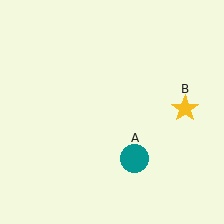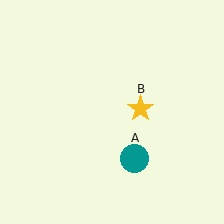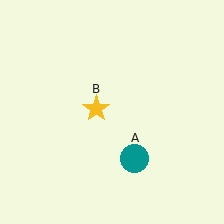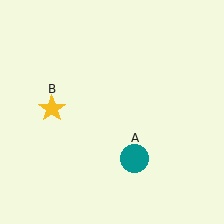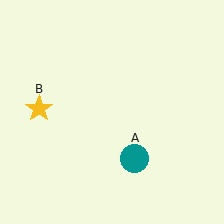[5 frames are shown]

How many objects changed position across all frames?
1 object changed position: yellow star (object B).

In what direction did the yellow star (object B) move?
The yellow star (object B) moved left.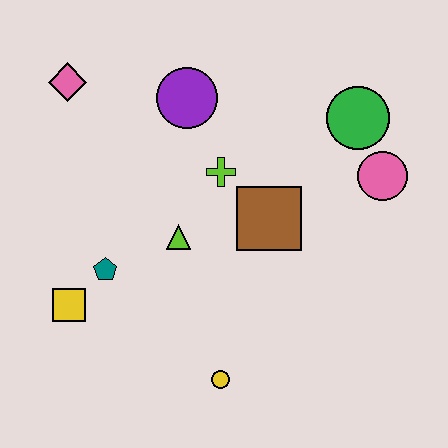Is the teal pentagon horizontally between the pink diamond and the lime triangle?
Yes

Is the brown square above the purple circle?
No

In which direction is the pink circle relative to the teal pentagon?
The pink circle is to the right of the teal pentagon.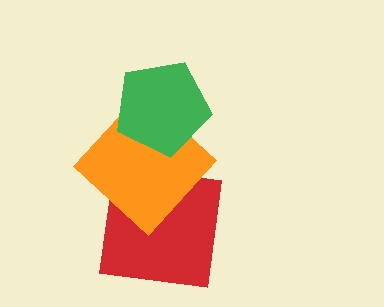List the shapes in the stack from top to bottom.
From top to bottom: the green pentagon, the orange diamond, the red square.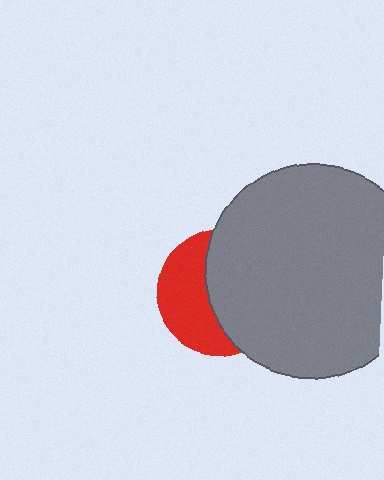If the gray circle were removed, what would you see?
You would see the complete red circle.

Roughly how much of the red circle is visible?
A small part of it is visible (roughly 43%).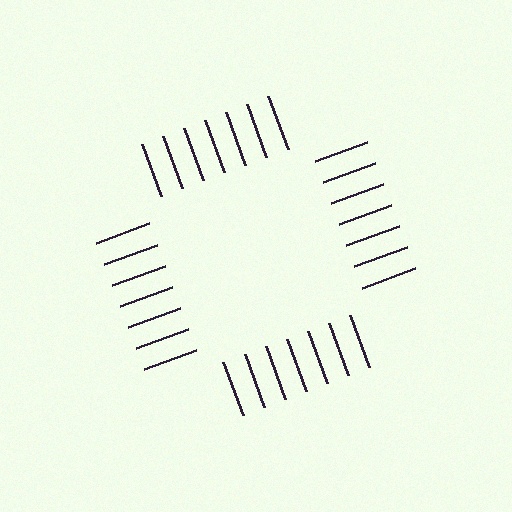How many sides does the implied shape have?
4 sides — the line-ends trace a square.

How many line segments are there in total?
28 — 7 along each of the 4 edges.